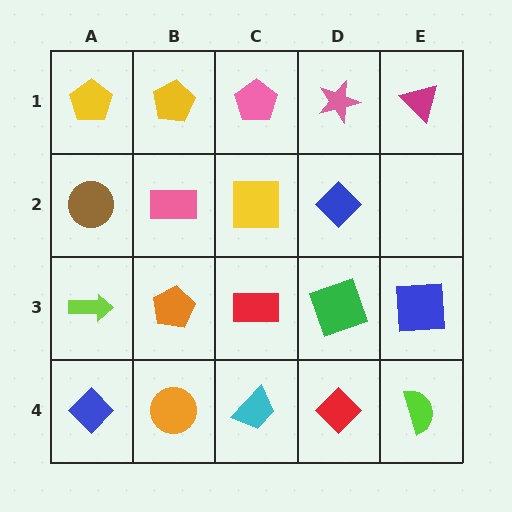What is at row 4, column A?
A blue diamond.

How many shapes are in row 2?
4 shapes.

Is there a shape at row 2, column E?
No, that cell is empty.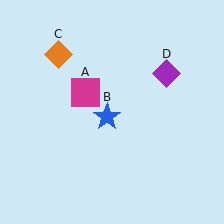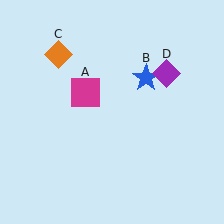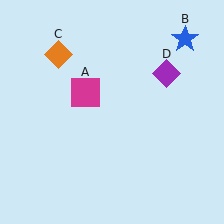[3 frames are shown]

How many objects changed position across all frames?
1 object changed position: blue star (object B).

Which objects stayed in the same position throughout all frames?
Magenta square (object A) and orange diamond (object C) and purple diamond (object D) remained stationary.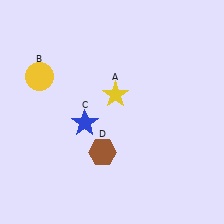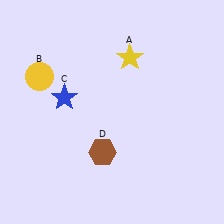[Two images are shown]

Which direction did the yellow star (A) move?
The yellow star (A) moved up.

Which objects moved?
The objects that moved are: the yellow star (A), the blue star (C).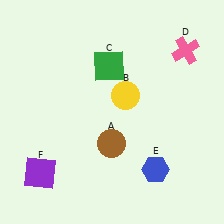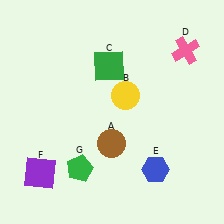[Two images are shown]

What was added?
A green pentagon (G) was added in Image 2.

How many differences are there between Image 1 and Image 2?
There is 1 difference between the two images.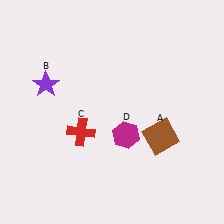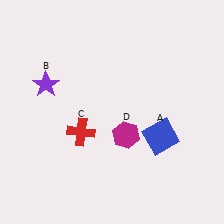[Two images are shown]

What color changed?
The square (A) changed from brown in Image 1 to blue in Image 2.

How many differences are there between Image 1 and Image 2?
There is 1 difference between the two images.